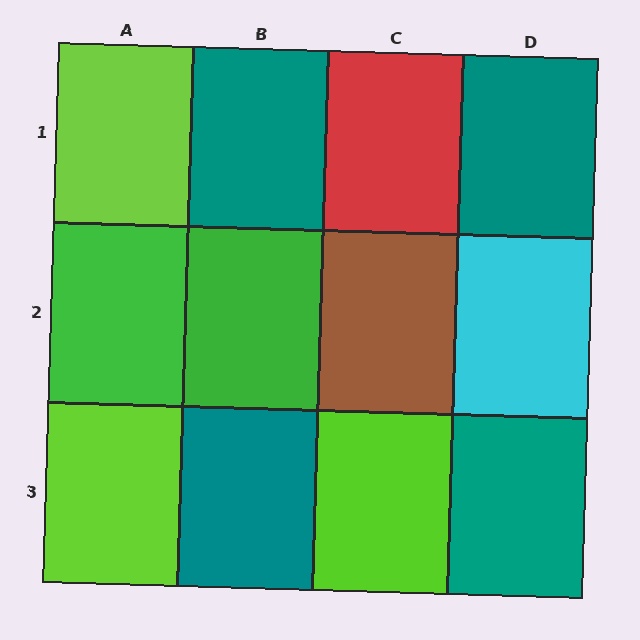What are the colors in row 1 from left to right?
Lime, teal, red, teal.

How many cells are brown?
1 cell is brown.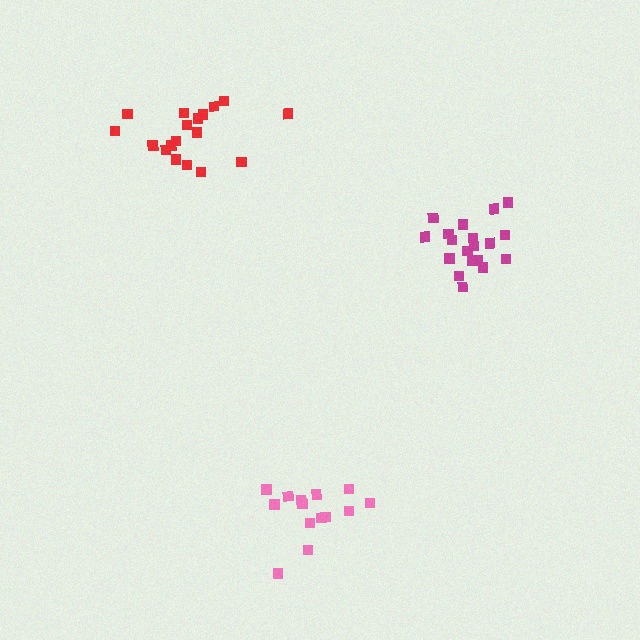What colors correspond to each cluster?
The clusters are colored: magenta, pink, red.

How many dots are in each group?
Group 1: 19 dots, Group 2: 15 dots, Group 3: 18 dots (52 total).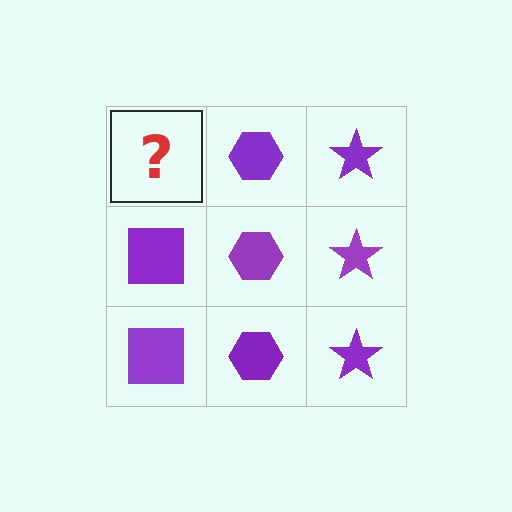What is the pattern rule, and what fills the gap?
The rule is that each column has a consistent shape. The gap should be filled with a purple square.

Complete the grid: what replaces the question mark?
The question mark should be replaced with a purple square.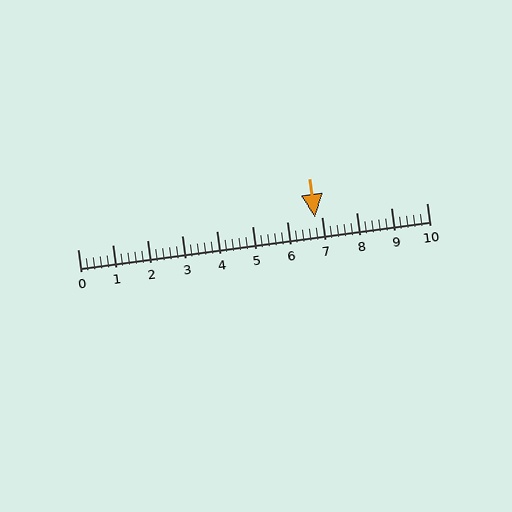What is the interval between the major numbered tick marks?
The major tick marks are spaced 1 units apart.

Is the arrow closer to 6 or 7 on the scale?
The arrow is closer to 7.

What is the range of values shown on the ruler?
The ruler shows values from 0 to 10.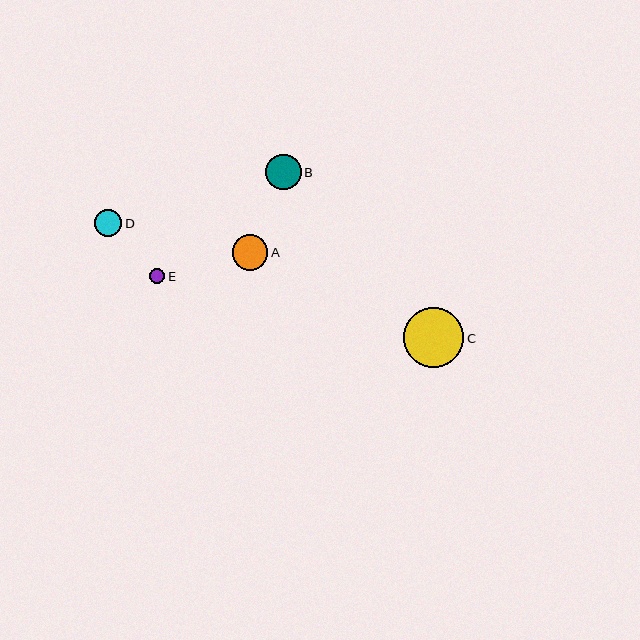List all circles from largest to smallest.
From largest to smallest: C, A, B, D, E.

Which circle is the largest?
Circle C is the largest with a size of approximately 60 pixels.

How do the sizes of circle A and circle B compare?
Circle A and circle B are approximately the same size.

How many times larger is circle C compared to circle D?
Circle C is approximately 2.2 times the size of circle D.